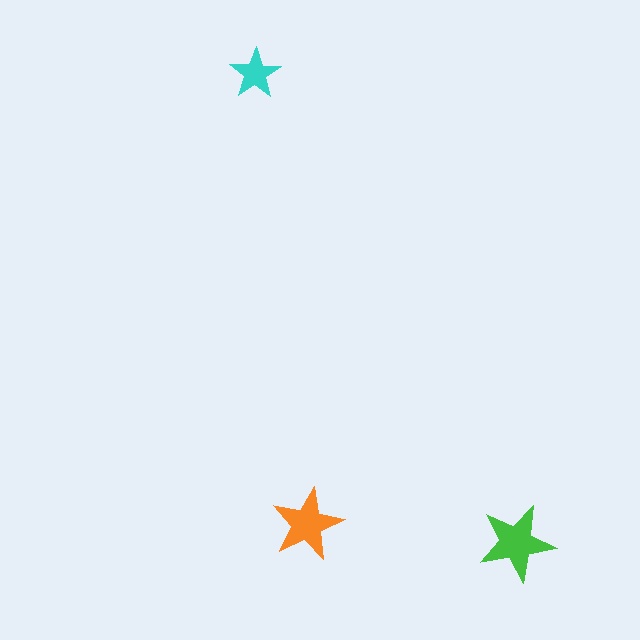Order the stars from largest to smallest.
the green one, the orange one, the cyan one.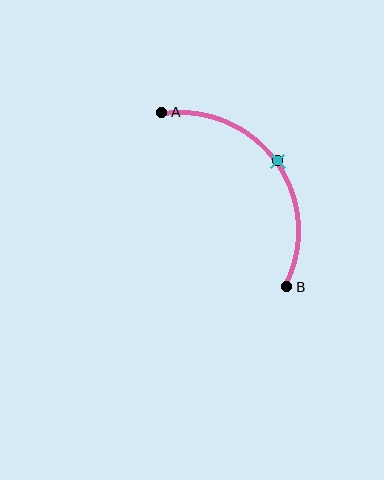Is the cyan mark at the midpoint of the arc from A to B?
Yes. The cyan mark lies on the arc at equal arc-length from both A and B — it is the arc midpoint.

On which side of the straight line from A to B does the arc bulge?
The arc bulges above and to the right of the straight line connecting A and B.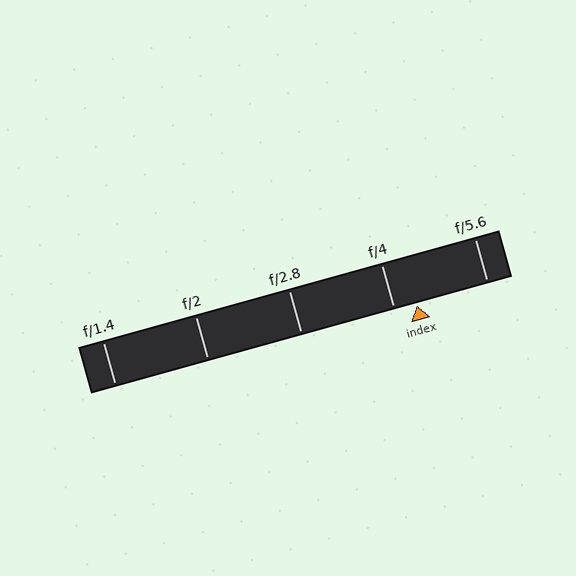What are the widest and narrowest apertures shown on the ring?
The widest aperture shown is f/1.4 and the narrowest is f/5.6.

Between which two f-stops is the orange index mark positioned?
The index mark is between f/4 and f/5.6.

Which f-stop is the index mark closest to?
The index mark is closest to f/4.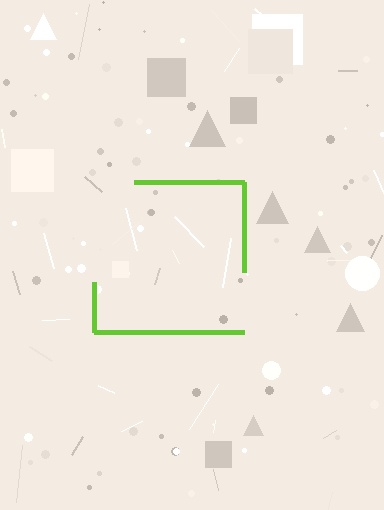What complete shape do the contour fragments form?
The contour fragments form a square.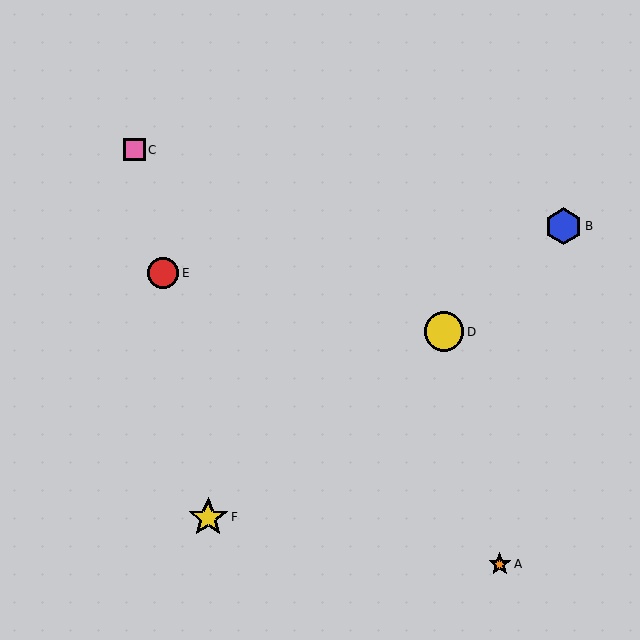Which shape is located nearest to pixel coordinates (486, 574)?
The orange star (labeled A) at (500, 564) is nearest to that location.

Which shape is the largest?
The yellow star (labeled F) is the largest.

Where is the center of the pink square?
The center of the pink square is at (134, 150).